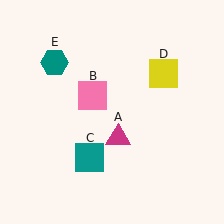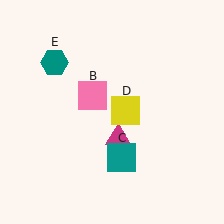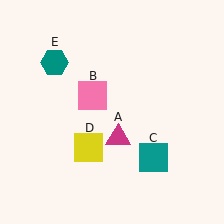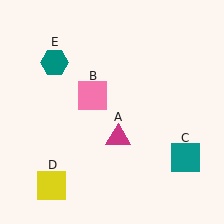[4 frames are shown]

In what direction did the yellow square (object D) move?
The yellow square (object D) moved down and to the left.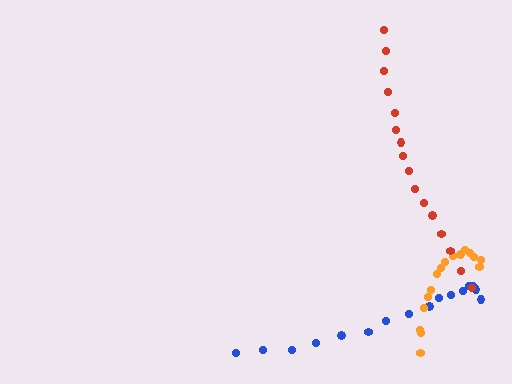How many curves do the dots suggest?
There are 3 distinct paths.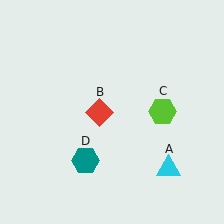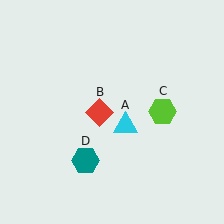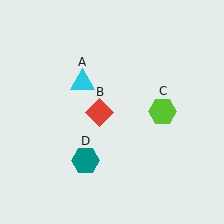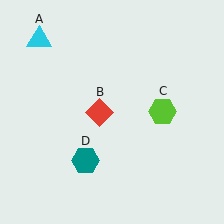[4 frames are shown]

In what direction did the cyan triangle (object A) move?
The cyan triangle (object A) moved up and to the left.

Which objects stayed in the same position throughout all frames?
Red diamond (object B) and lime hexagon (object C) and teal hexagon (object D) remained stationary.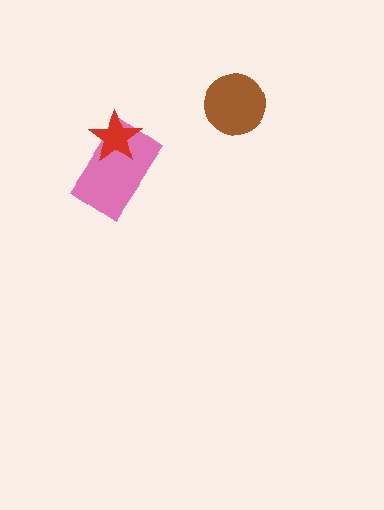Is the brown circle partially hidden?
No, no other shape covers it.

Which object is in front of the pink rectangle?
The red star is in front of the pink rectangle.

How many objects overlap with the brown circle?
0 objects overlap with the brown circle.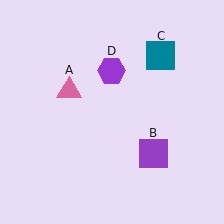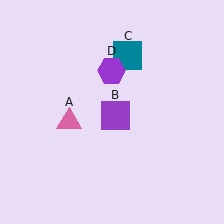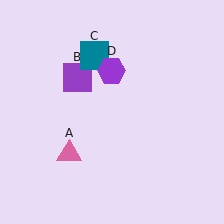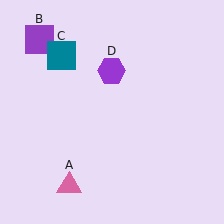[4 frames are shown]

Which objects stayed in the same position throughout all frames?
Purple hexagon (object D) remained stationary.